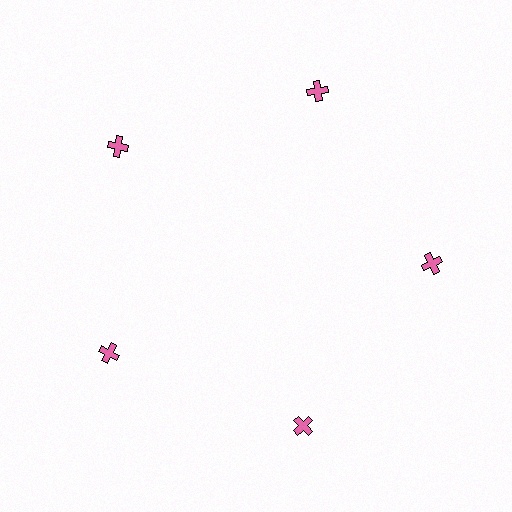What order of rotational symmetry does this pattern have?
This pattern has 5-fold rotational symmetry.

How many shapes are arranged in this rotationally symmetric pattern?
There are 5 shapes, arranged in 5 groups of 1.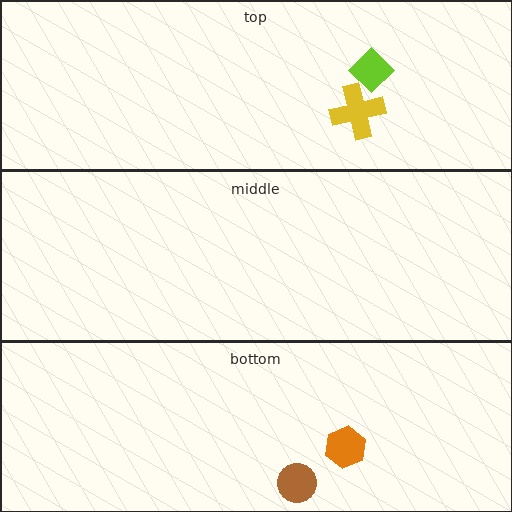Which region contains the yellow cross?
The top region.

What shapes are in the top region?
The yellow cross, the lime diamond.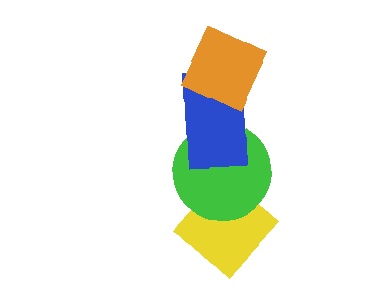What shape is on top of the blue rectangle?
The orange diamond is on top of the blue rectangle.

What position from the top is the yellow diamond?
The yellow diamond is 4th from the top.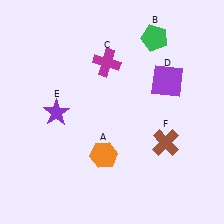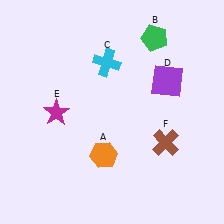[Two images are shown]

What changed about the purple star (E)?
In Image 1, E is purple. In Image 2, it changed to magenta.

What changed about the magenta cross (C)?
In Image 1, C is magenta. In Image 2, it changed to cyan.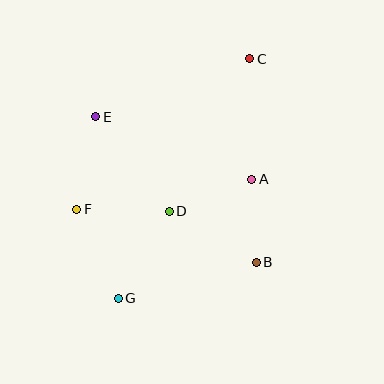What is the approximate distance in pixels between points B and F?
The distance between B and F is approximately 187 pixels.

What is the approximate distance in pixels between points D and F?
The distance between D and F is approximately 93 pixels.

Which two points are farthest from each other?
Points C and G are farthest from each other.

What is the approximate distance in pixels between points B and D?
The distance between B and D is approximately 101 pixels.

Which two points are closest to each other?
Points A and B are closest to each other.